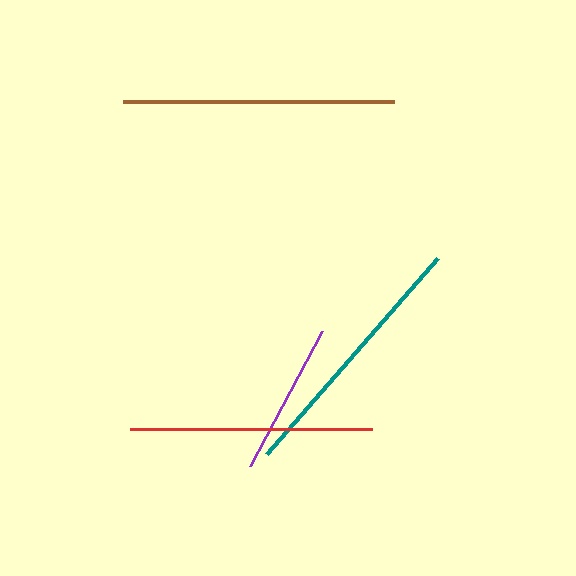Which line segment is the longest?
The brown line is the longest at approximately 271 pixels.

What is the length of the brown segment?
The brown segment is approximately 271 pixels long.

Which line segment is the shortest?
The purple line is the shortest at approximately 153 pixels.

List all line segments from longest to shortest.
From longest to shortest: brown, teal, red, purple.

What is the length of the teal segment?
The teal segment is approximately 260 pixels long.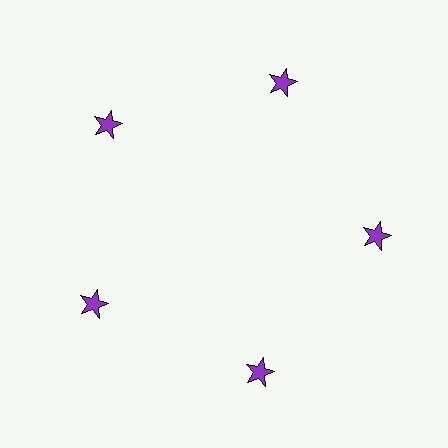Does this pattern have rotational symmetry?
Yes, this pattern has 5-fold rotational symmetry. It looks the same after rotating 72 degrees around the center.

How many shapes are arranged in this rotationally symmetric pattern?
There are 5 shapes, arranged in 5 groups of 1.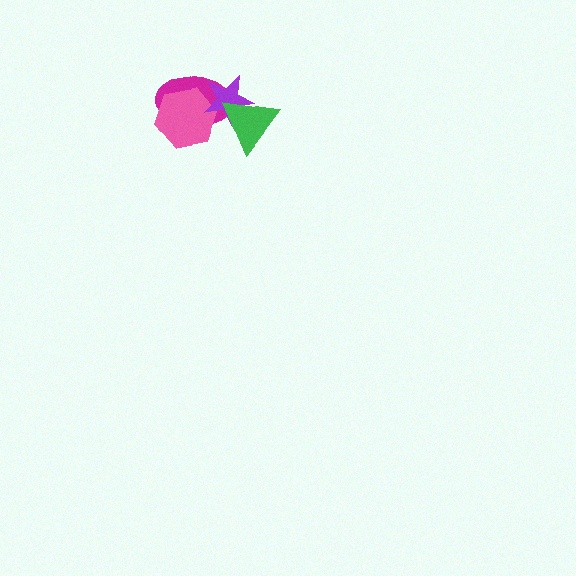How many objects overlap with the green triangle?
2 objects overlap with the green triangle.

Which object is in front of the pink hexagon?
The purple star is in front of the pink hexagon.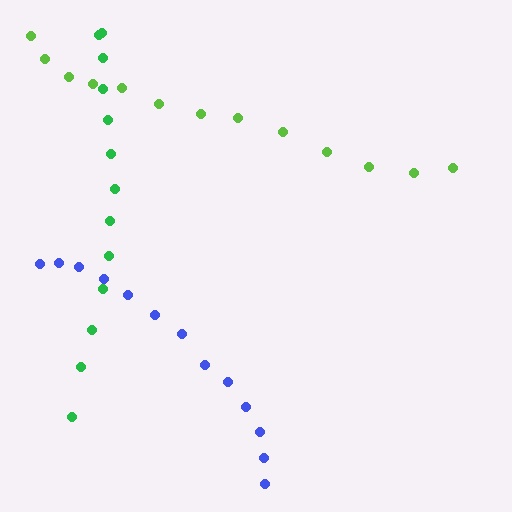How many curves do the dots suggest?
There are 3 distinct paths.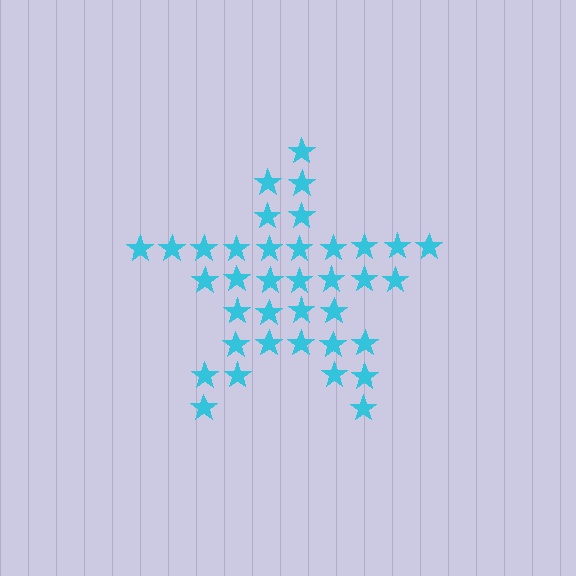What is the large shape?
The large shape is a star.